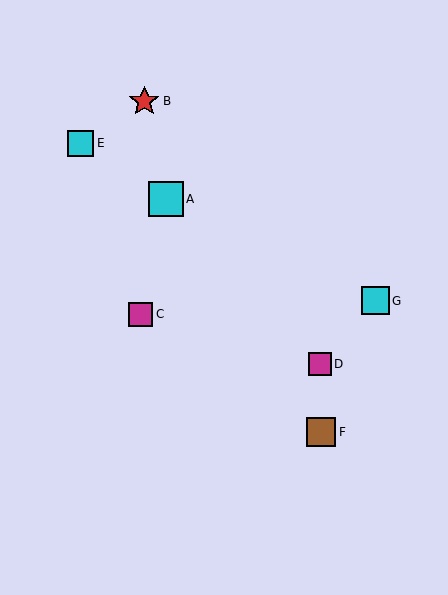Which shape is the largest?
The cyan square (labeled A) is the largest.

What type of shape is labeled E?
Shape E is a cyan square.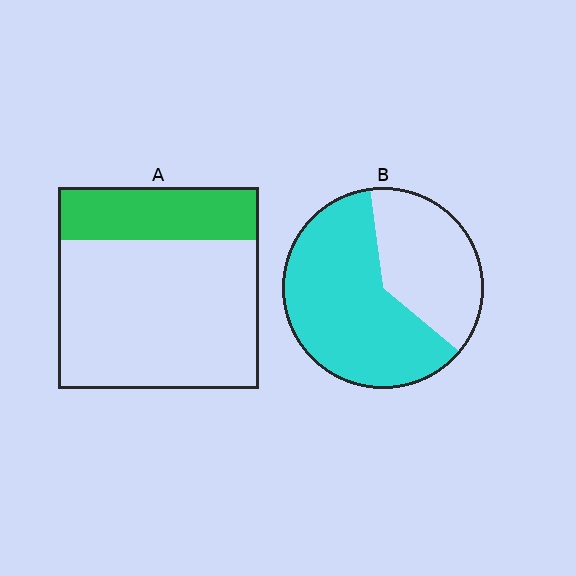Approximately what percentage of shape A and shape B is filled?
A is approximately 25% and B is approximately 60%.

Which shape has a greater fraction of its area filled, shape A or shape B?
Shape B.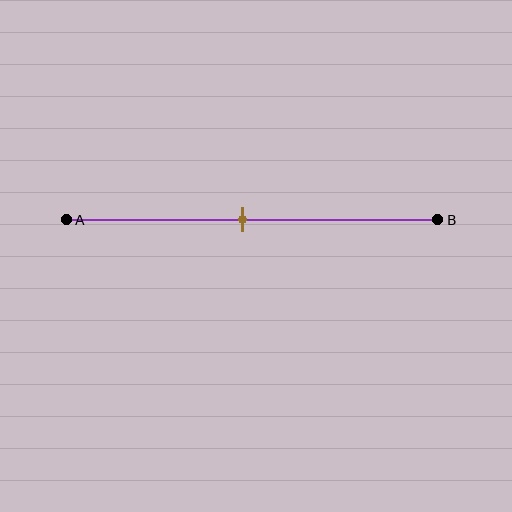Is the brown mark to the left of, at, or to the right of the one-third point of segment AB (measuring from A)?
The brown mark is to the right of the one-third point of segment AB.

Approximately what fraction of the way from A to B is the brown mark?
The brown mark is approximately 45% of the way from A to B.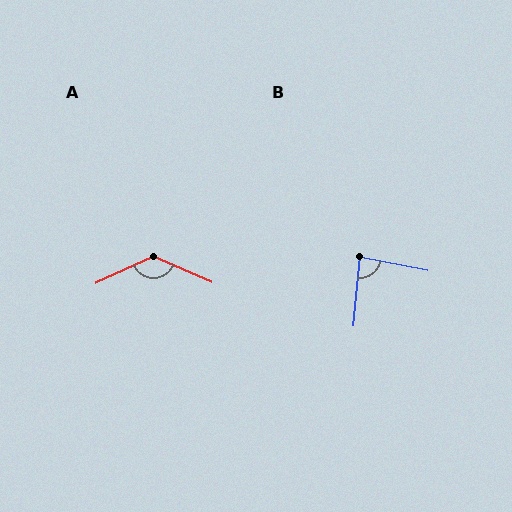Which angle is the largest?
A, at approximately 131 degrees.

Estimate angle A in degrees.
Approximately 131 degrees.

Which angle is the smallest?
B, at approximately 85 degrees.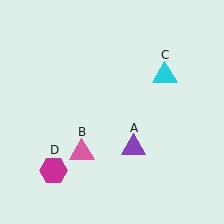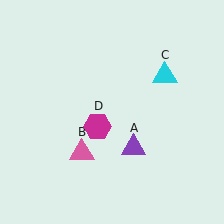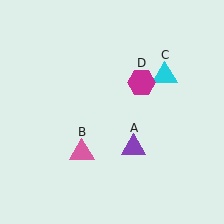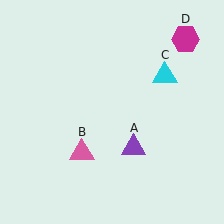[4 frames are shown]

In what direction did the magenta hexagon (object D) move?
The magenta hexagon (object D) moved up and to the right.